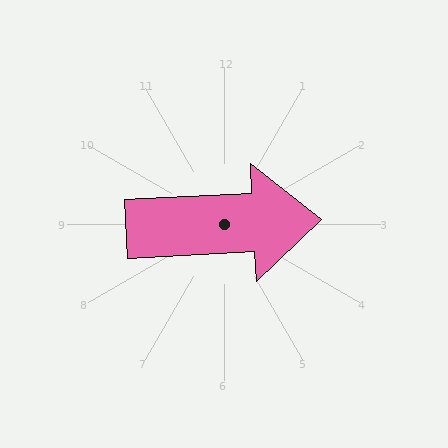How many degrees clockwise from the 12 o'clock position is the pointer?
Approximately 87 degrees.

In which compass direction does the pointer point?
East.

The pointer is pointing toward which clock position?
Roughly 3 o'clock.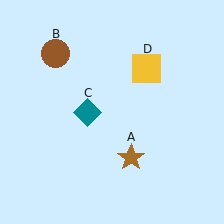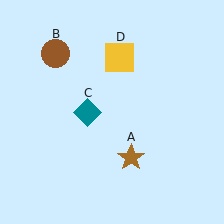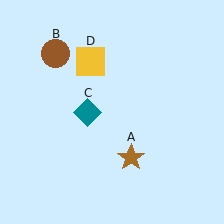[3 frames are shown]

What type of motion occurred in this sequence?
The yellow square (object D) rotated counterclockwise around the center of the scene.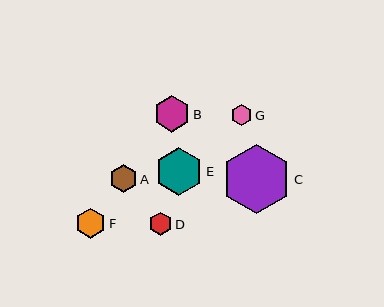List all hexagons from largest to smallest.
From largest to smallest: C, E, B, F, A, D, G.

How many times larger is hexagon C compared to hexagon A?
Hexagon C is approximately 2.5 times the size of hexagon A.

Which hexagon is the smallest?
Hexagon G is the smallest with a size of approximately 21 pixels.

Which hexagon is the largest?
Hexagon C is the largest with a size of approximately 69 pixels.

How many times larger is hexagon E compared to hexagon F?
Hexagon E is approximately 1.6 times the size of hexagon F.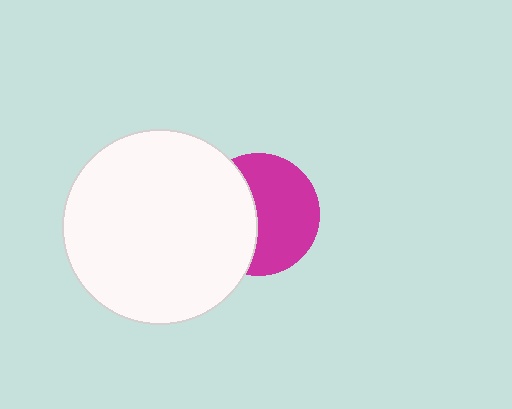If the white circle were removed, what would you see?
You would see the complete magenta circle.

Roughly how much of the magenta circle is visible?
About half of it is visible (roughly 58%).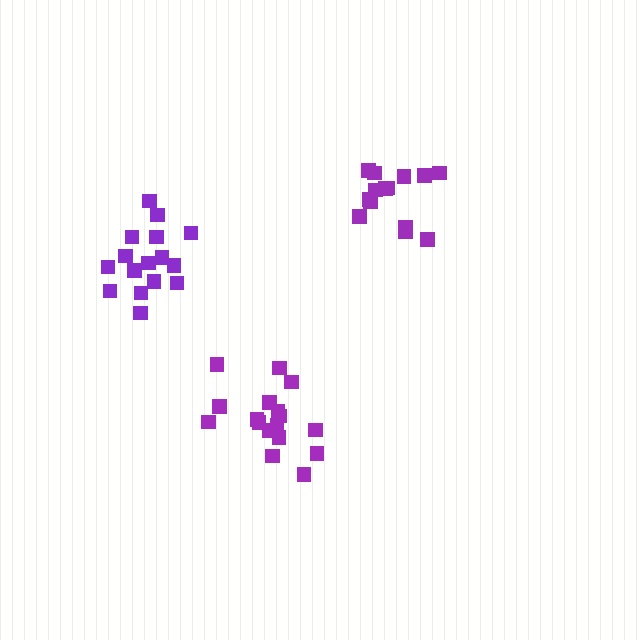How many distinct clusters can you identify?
There are 3 distinct clusters.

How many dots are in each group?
Group 1: 18 dots, Group 2: 16 dots, Group 3: 14 dots (48 total).